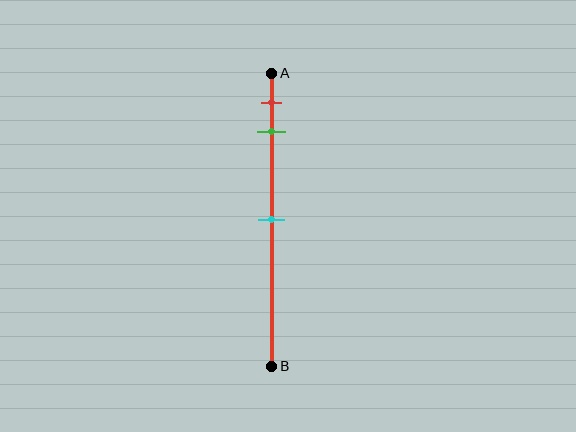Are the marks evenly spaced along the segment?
No, the marks are not evenly spaced.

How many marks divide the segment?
There are 3 marks dividing the segment.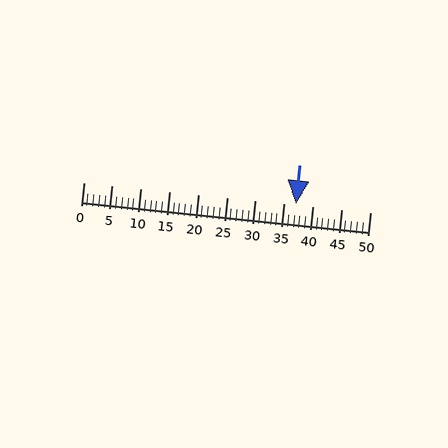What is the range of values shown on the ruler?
The ruler shows values from 0 to 50.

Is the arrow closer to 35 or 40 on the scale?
The arrow is closer to 35.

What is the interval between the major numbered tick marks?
The major tick marks are spaced 5 units apart.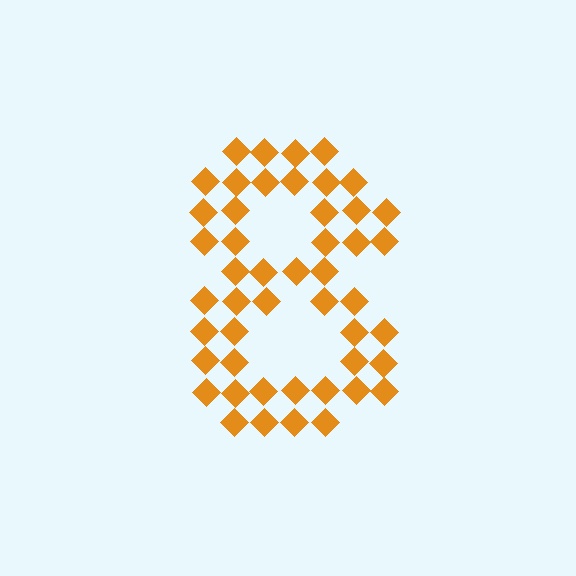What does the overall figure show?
The overall figure shows the digit 8.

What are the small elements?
The small elements are diamonds.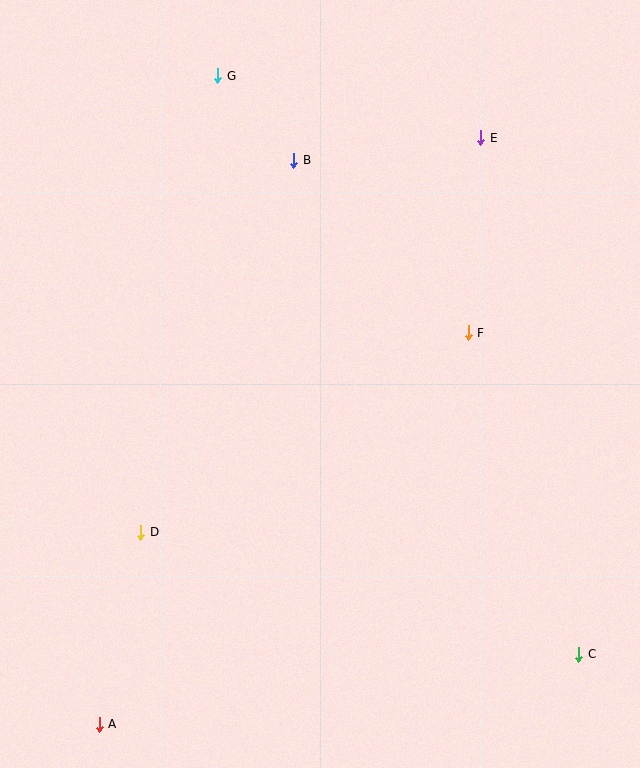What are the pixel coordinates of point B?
Point B is at (294, 160).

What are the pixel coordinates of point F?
Point F is at (468, 333).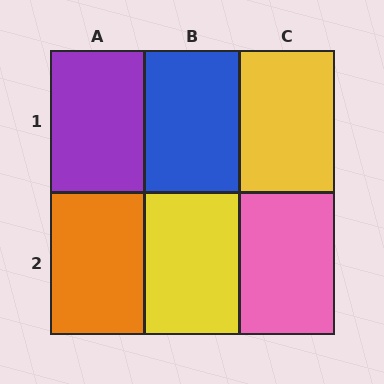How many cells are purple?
1 cell is purple.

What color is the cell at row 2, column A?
Orange.